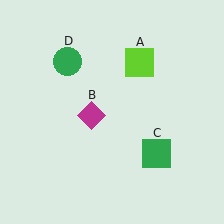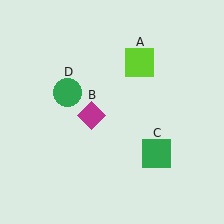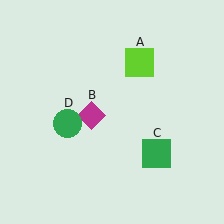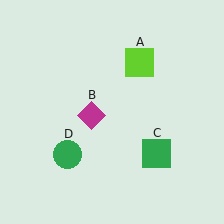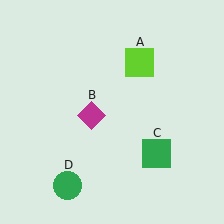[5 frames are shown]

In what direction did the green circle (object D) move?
The green circle (object D) moved down.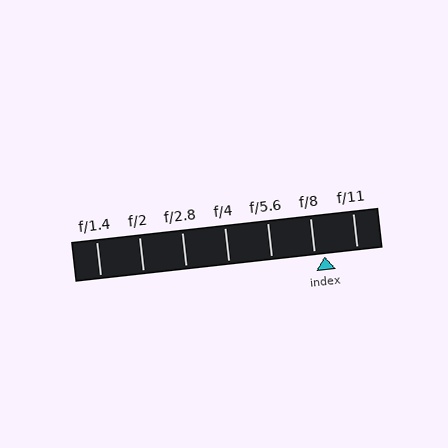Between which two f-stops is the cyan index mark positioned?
The index mark is between f/8 and f/11.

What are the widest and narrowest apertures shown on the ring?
The widest aperture shown is f/1.4 and the narrowest is f/11.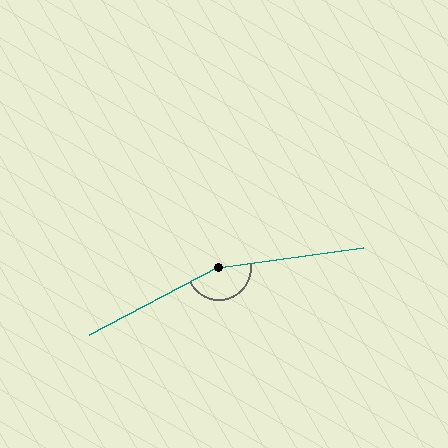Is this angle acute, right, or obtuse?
It is obtuse.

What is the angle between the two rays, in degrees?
Approximately 160 degrees.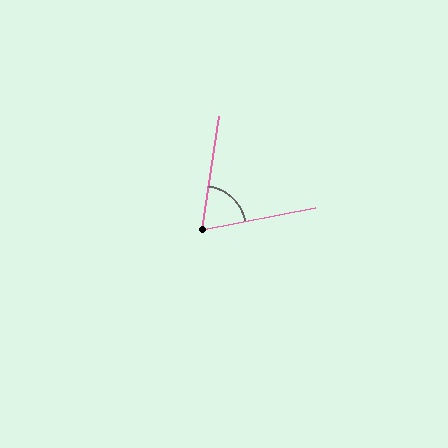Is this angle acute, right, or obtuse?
It is acute.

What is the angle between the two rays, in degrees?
Approximately 70 degrees.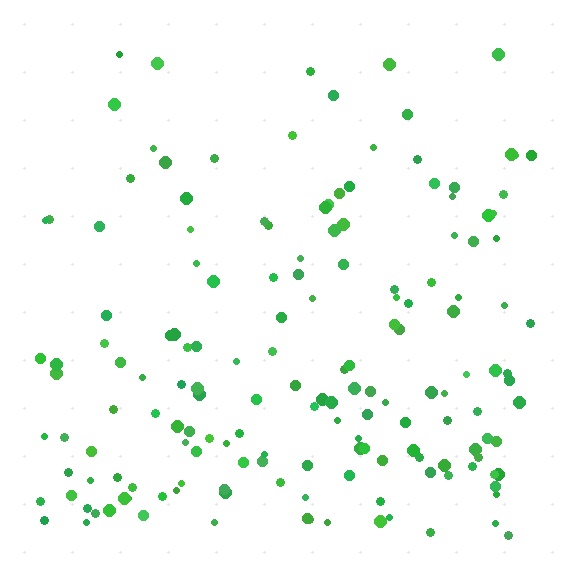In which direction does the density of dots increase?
From top to bottom, with the bottom side densest.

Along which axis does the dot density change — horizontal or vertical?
Vertical.